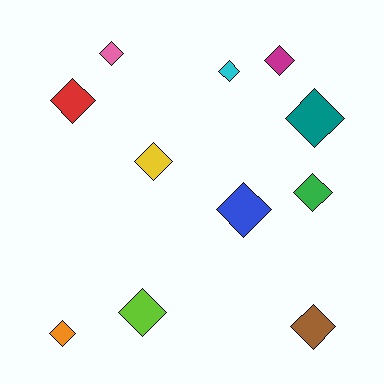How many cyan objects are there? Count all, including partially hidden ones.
There is 1 cyan object.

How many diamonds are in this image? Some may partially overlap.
There are 11 diamonds.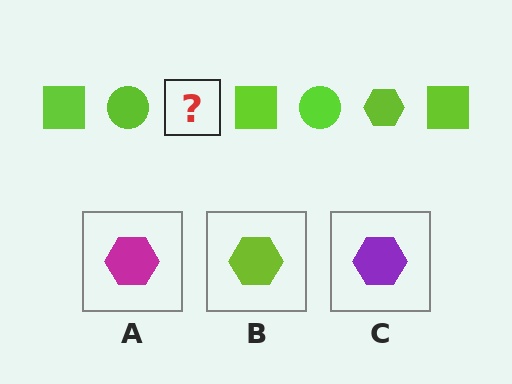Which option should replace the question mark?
Option B.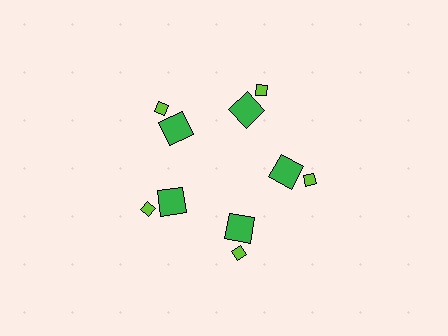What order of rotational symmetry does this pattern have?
This pattern has 5-fold rotational symmetry.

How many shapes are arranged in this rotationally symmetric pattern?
There are 10 shapes, arranged in 5 groups of 2.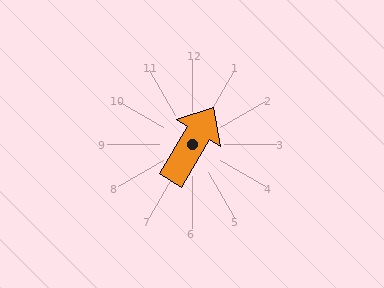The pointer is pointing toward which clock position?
Roughly 1 o'clock.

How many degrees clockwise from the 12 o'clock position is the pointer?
Approximately 31 degrees.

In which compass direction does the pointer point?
Northeast.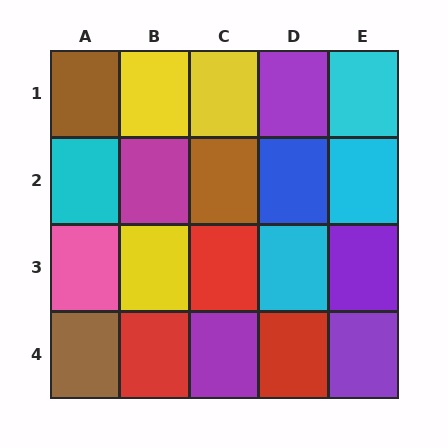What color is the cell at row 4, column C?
Purple.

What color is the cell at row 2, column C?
Brown.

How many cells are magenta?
1 cell is magenta.